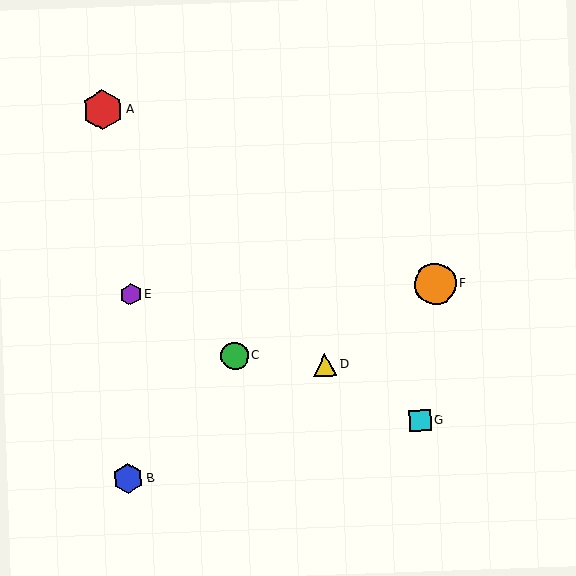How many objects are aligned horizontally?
2 objects (E, F) are aligned horizontally.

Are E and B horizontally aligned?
No, E is at y≈295 and B is at y≈478.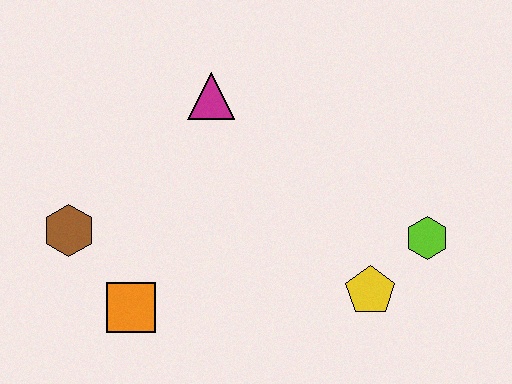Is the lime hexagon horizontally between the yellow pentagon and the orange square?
No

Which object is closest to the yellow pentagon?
The lime hexagon is closest to the yellow pentagon.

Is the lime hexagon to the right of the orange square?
Yes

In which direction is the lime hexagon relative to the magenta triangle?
The lime hexagon is to the right of the magenta triangle.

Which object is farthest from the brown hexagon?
The lime hexagon is farthest from the brown hexagon.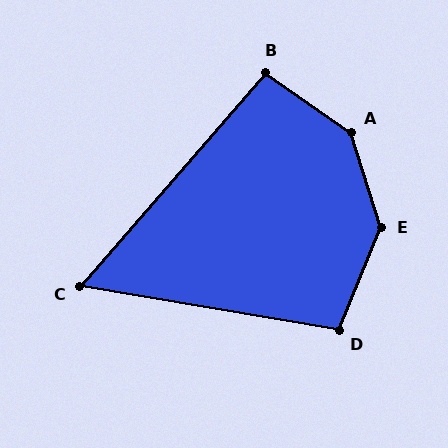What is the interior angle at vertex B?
Approximately 96 degrees (obtuse).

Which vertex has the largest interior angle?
A, at approximately 142 degrees.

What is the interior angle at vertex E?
Approximately 141 degrees (obtuse).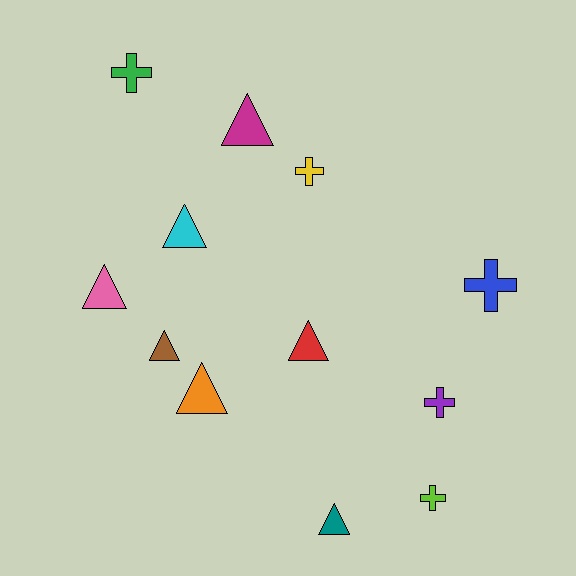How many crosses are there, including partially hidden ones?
There are 5 crosses.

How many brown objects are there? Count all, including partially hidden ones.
There is 1 brown object.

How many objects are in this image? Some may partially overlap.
There are 12 objects.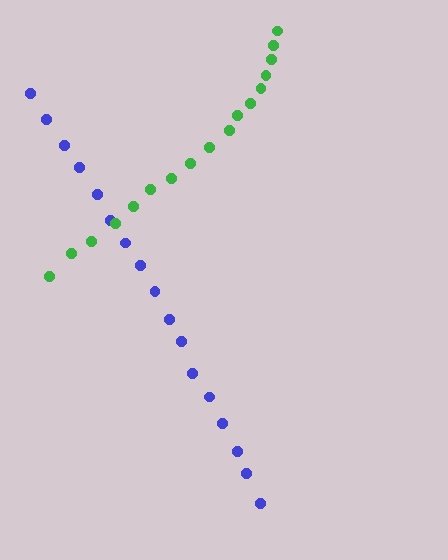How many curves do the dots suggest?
There are 2 distinct paths.